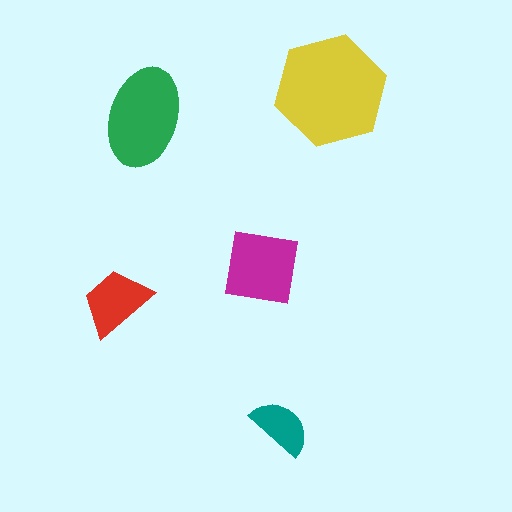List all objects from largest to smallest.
The yellow hexagon, the green ellipse, the magenta square, the red trapezoid, the teal semicircle.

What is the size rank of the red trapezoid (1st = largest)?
4th.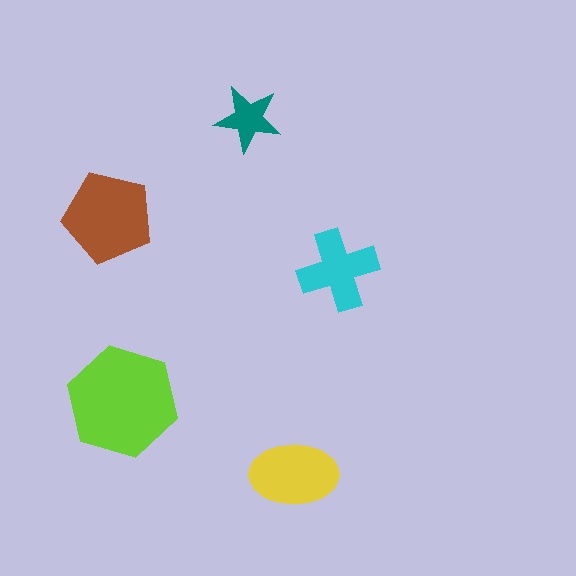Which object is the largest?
The lime hexagon.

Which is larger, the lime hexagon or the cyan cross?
The lime hexagon.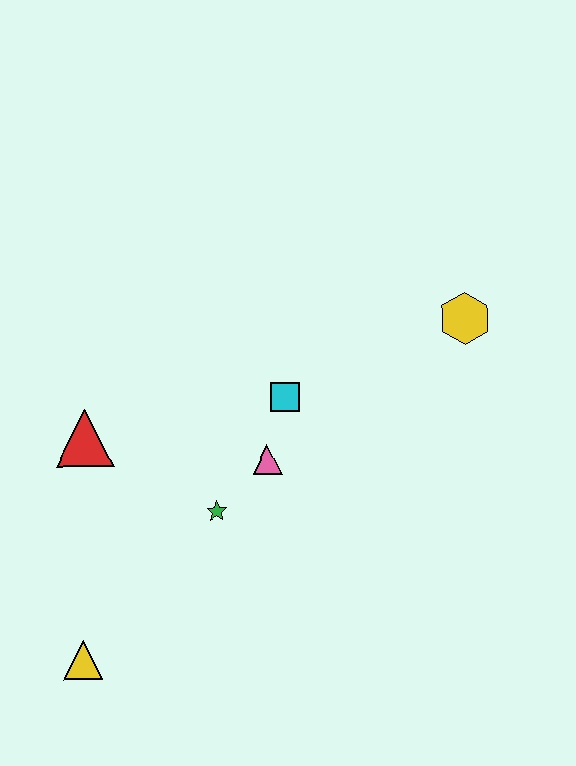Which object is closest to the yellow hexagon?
The cyan square is closest to the yellow hexagon.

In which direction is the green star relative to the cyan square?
The green star is below the cyan square.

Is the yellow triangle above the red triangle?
No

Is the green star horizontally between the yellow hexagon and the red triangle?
Yes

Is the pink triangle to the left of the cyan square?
Yes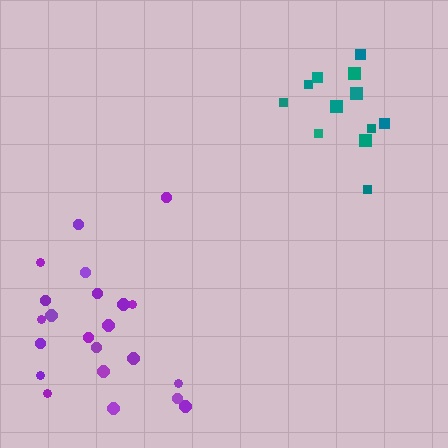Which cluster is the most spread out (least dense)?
Purple.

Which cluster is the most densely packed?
Teal.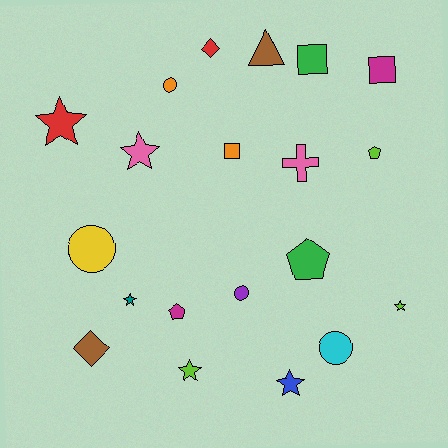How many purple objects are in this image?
There is 1 purple object.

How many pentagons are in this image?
There are 3 pentagons.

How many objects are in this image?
There are 20 objects.